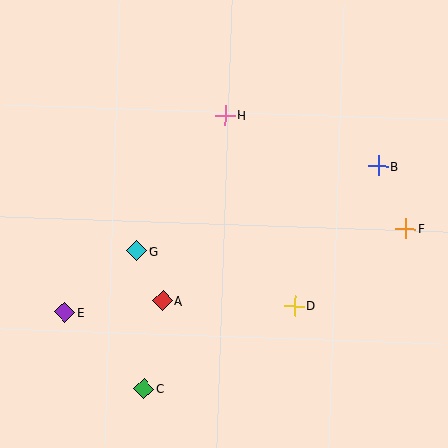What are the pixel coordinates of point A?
Point A is at (163, 301).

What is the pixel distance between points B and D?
The distance between B and D is 163 pixels.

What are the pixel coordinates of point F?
Point F is at (406, 229).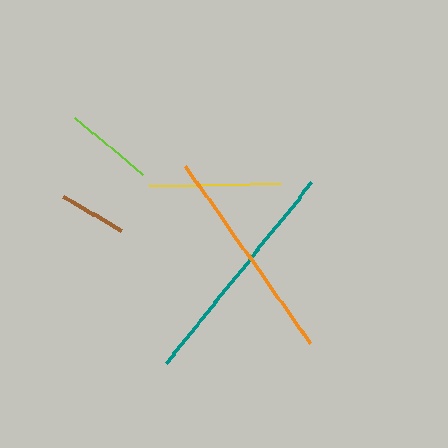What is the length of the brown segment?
The brown segment is approximately 68 pixels long.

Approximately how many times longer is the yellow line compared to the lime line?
The yellow line is approximately 1.5 times the length of the lime line.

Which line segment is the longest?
The teal line is the longest at approximately 232 pixels.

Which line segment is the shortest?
The brown line is the shortest at approximately 68 pixels.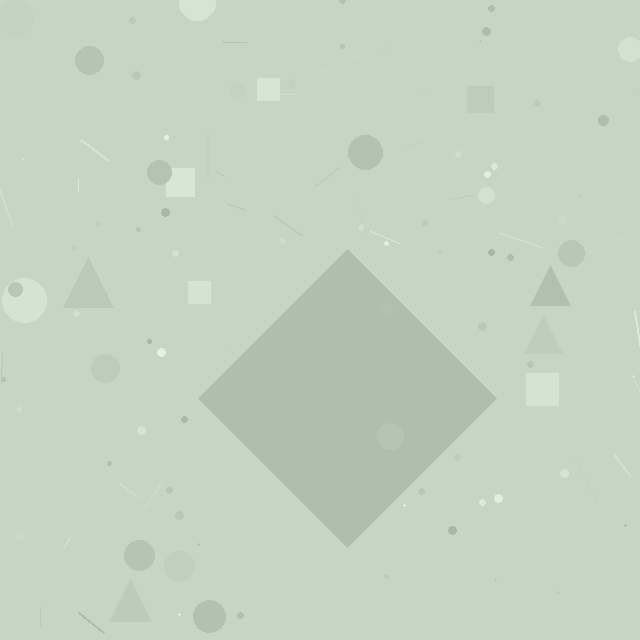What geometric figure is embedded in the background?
A diamond is embedded in the background.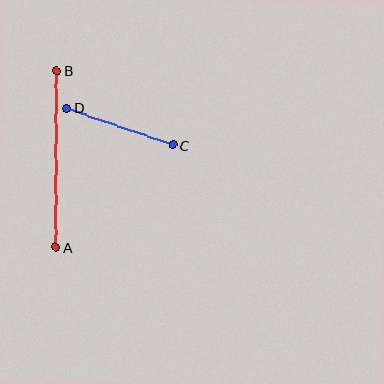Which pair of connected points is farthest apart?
Points A and B are farthest apart.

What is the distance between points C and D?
The distance is approximately 113 pixels.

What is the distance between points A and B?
The distance is approximately 176 pixels.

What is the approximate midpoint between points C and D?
The midpoint is at approximately (120, 127) pixels.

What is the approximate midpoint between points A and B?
The midpoint is at approximately (56, 159) pixels.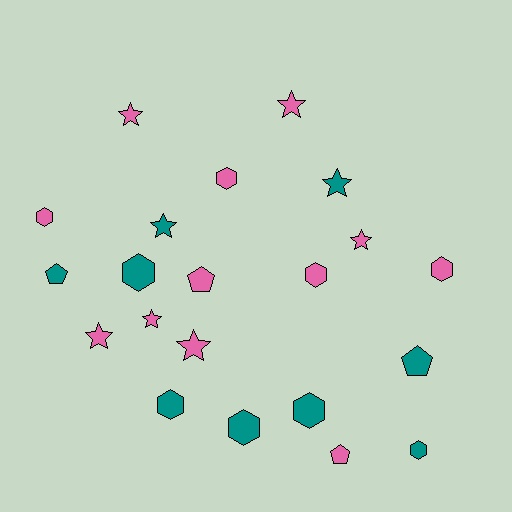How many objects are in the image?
There are 21 objects.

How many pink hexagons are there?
There are 4 pink hexagons.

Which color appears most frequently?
Pink, with 12 objects.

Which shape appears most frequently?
Hexagon, with 9 objects.